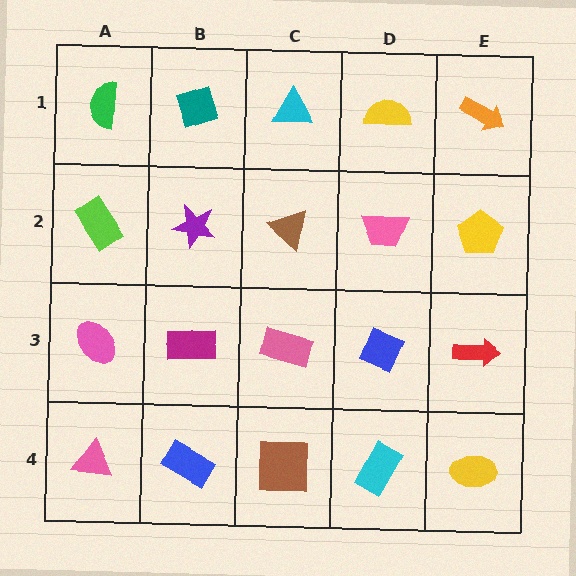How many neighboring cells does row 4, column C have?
3.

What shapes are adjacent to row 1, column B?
A purple star (row 2, column B), a green semicircle (row 1, column A), a cyan triangle (row 1, column C).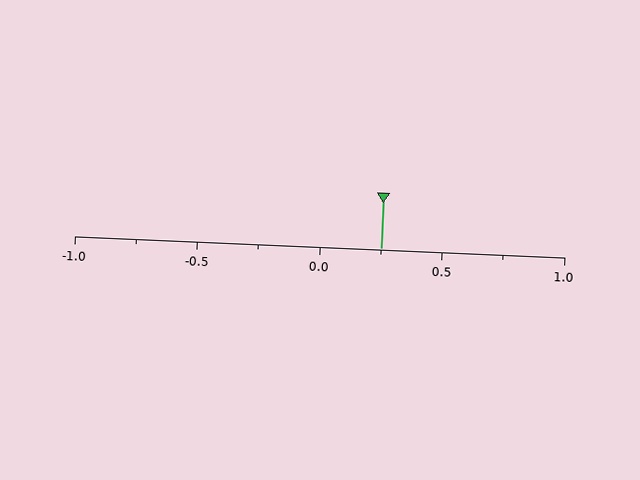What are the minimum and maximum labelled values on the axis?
The axis runs from -1.0 to 1.0.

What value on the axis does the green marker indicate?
The marker indicates approximately 0.25.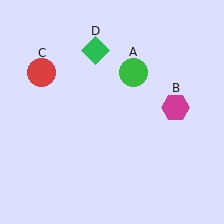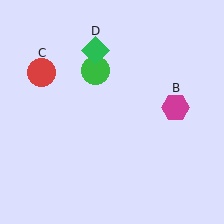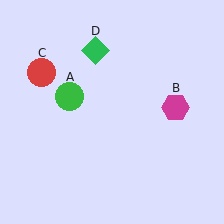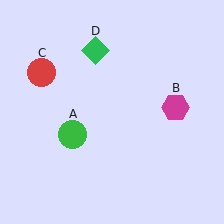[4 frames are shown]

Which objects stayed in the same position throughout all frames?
Magenta hexagon (object B) and red circle (object C) and green diamond (object D) remained stationary.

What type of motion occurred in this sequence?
The green circle (object A) rotated counterclockwise around the center of the scene.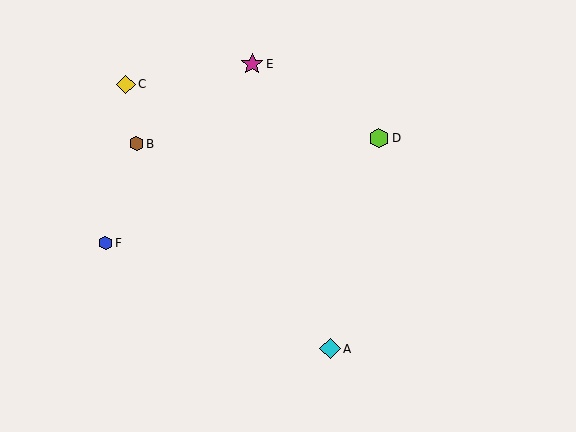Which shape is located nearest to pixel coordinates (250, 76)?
The magenta star (labeled E) at (252, 64) is nearest to that location.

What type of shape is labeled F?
Shape F is a blue hexagon.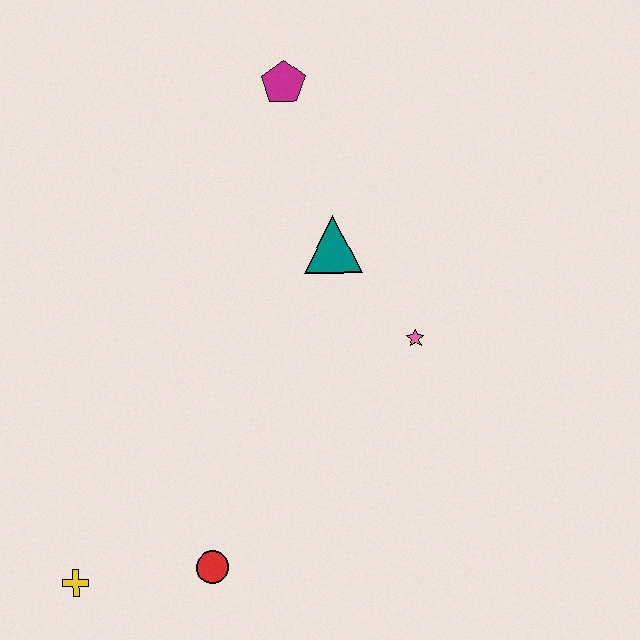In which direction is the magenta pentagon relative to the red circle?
The magenta pentagon is above the red circle.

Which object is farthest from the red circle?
The magenta pentagon is farthest from the red circle.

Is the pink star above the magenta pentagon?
No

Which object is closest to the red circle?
The yellow cross is closest to the red circle.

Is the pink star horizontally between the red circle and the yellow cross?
No